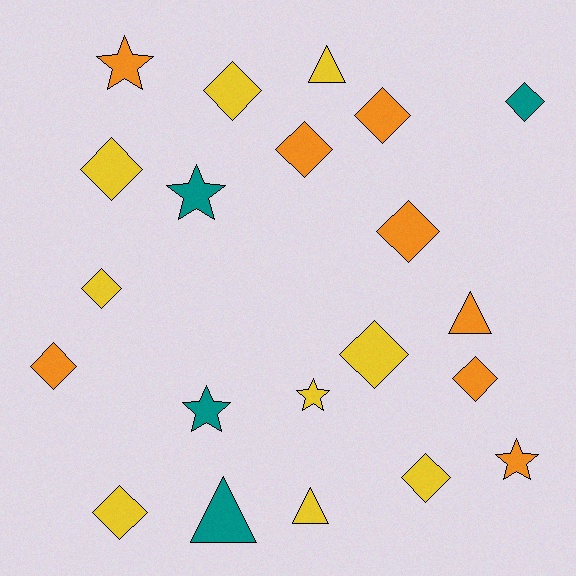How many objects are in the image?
There are 21 objects.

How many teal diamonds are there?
There is 1 teal diamond.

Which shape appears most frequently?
Diamond, with 12 objects.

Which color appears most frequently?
Yellow, with 9 objects.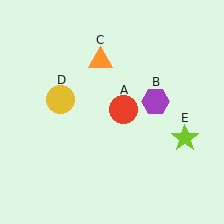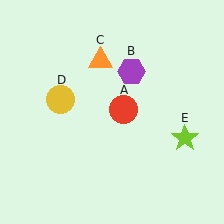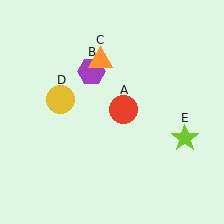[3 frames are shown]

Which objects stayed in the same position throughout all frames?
Red circle (object A) and orange triangle (object C) and yellow circle (object D) and lime star (object E) remained stationary.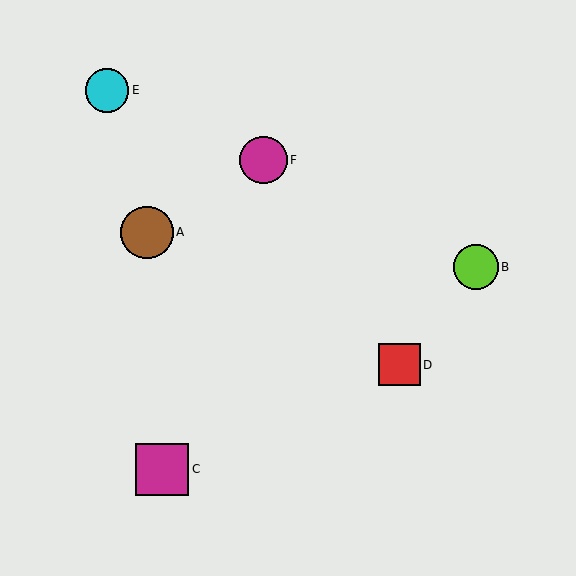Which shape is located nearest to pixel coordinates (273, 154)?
The magenta circle (labeled F) at (263, 160) is nearest to that location.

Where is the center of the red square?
The center of the red square is at (399, 365).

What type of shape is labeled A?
Shape A is a brown circle.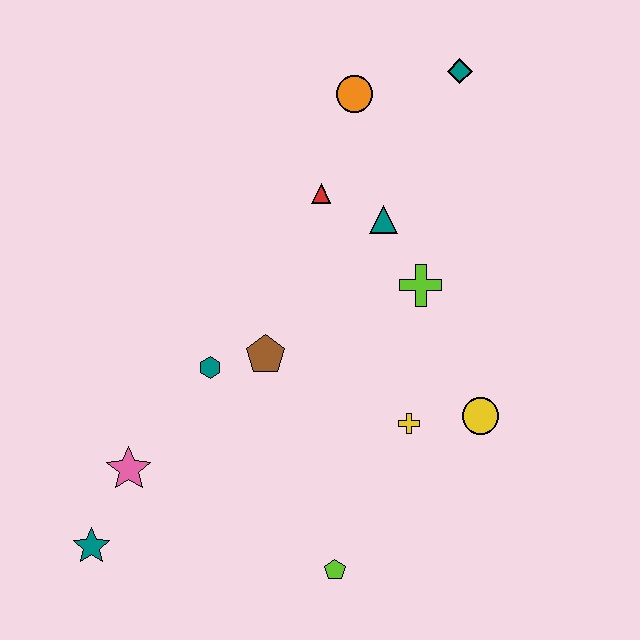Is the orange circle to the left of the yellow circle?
Yes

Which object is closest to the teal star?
The pink star is closest to the teal star.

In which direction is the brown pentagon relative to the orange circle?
The brown pentagon is below the orange circle.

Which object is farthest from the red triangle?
The teal star is farthest from the red triangle.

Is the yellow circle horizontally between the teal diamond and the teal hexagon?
No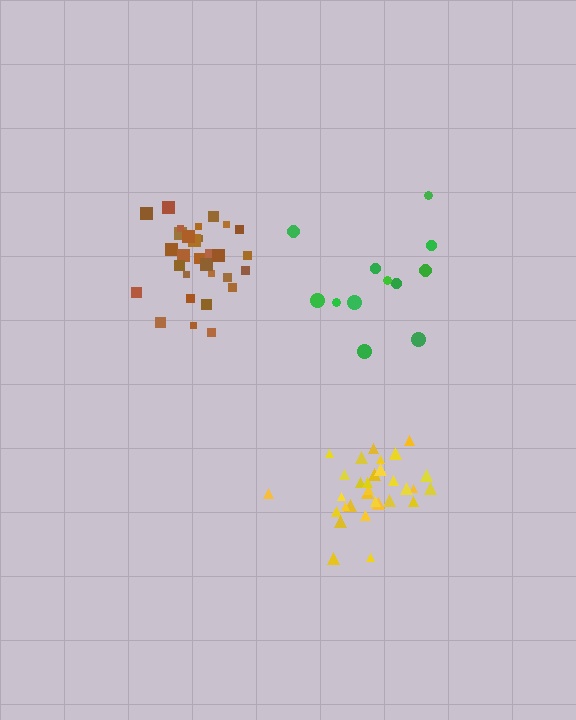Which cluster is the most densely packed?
Brown.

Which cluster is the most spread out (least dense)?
Green.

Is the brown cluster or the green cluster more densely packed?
Brown.